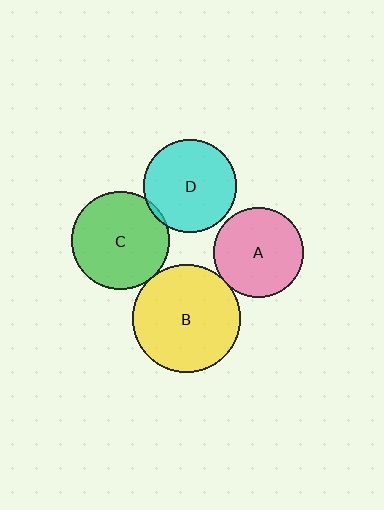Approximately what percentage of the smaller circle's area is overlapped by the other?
Approximately 5%.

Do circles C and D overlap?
Yes.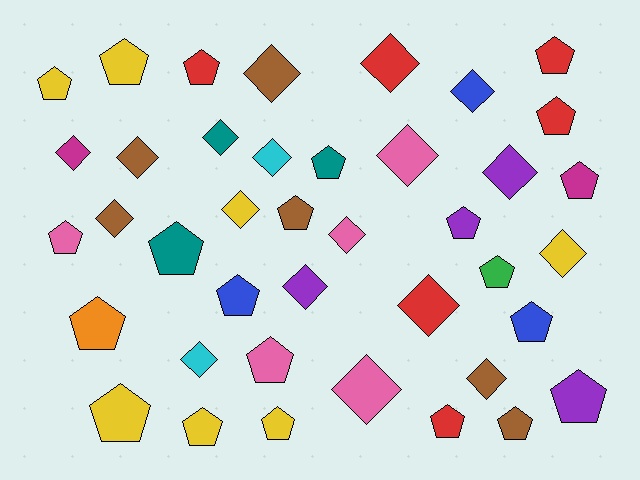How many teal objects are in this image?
There are 3 teal objects.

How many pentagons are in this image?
There are 22 pentagons.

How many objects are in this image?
There are 40 objects.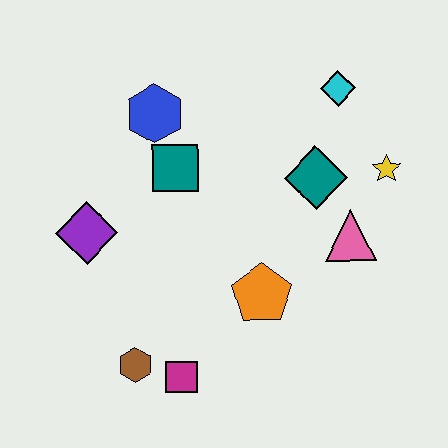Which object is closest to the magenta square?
The brown hexagon is closest to the magenta square.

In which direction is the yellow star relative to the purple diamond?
The yellow star is to the right of the purple diamond.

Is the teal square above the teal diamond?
Yes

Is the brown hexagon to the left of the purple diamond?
No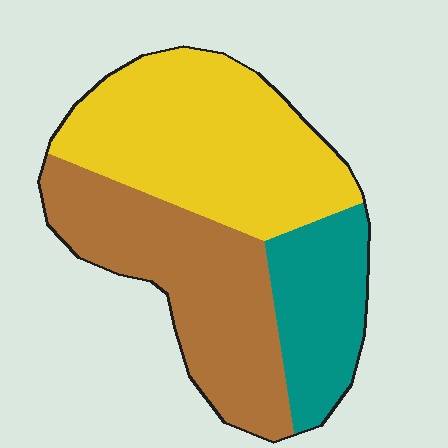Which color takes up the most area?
Yellow, at roughly 45%.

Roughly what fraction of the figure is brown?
Brown covers 37% of the figure.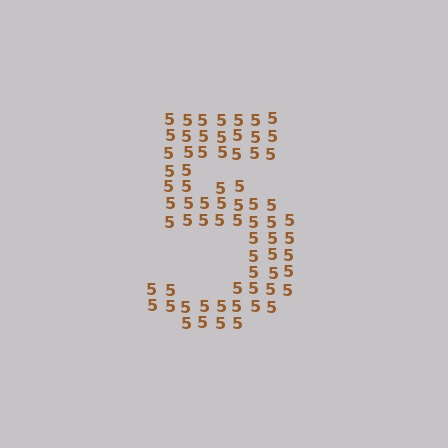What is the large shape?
The large shape is the digit 5.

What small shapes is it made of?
It is made of small digit 5's.